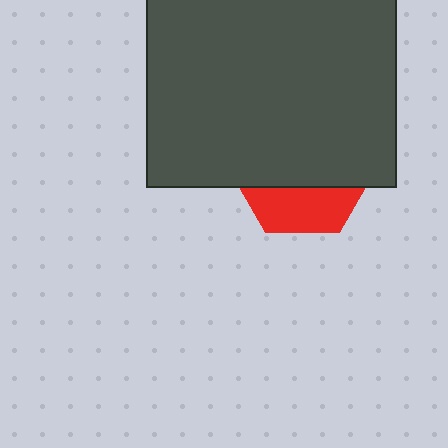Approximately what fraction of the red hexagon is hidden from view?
Roughly 68% of the red hexagon is hidden behind the dark gray rectangle.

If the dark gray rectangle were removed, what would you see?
You would see the complete red hexagon.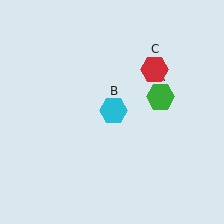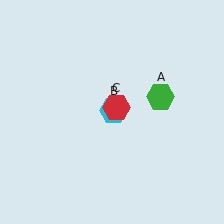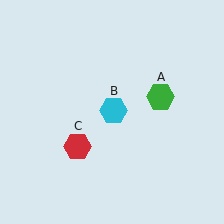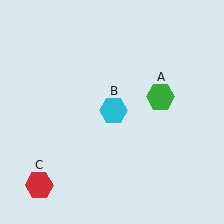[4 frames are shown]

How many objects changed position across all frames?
1 object changed position: red hexagon (object C).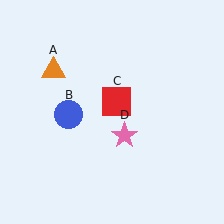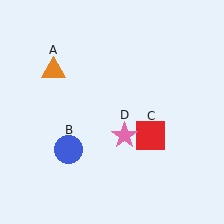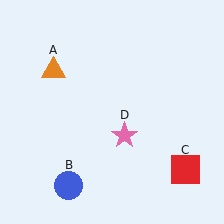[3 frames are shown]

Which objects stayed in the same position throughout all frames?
Orange triangle (object A) and pink star (object D) remained stationary.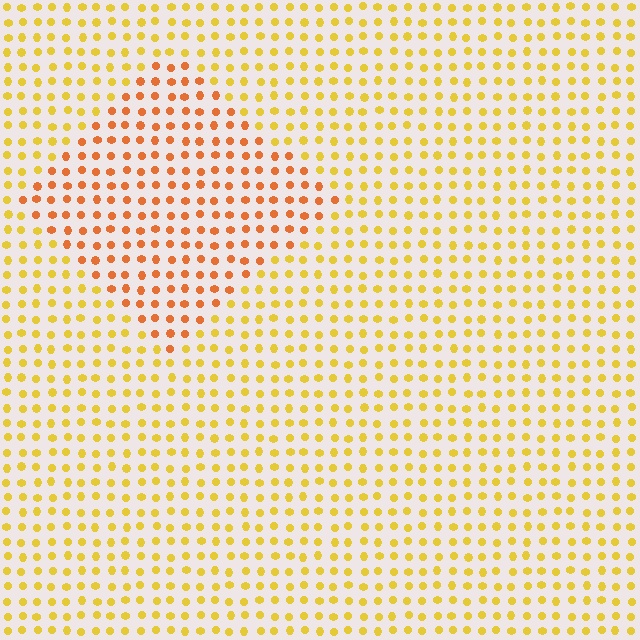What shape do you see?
I see a diamond.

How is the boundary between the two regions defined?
The boundary is defined purely by a slight shift in hue (about 31 degrees). Spacing, size, and orientation are identical on both sides.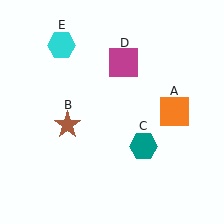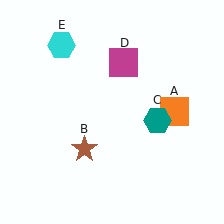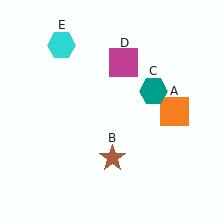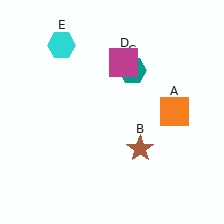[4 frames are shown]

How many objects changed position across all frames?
2 objects changed position: brown star (object B), teal hexagon (object C).